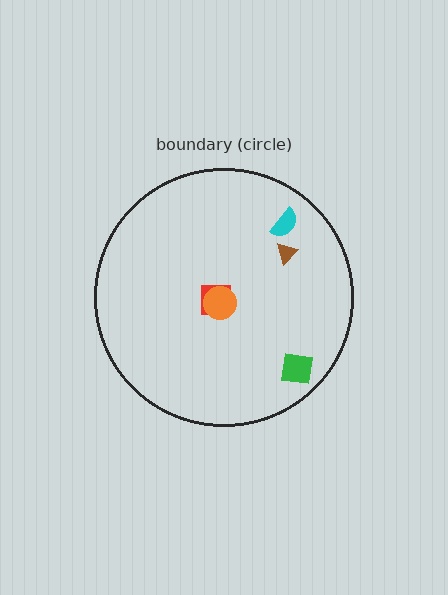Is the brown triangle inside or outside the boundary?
Inside.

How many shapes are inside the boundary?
5 inside, 0 outside.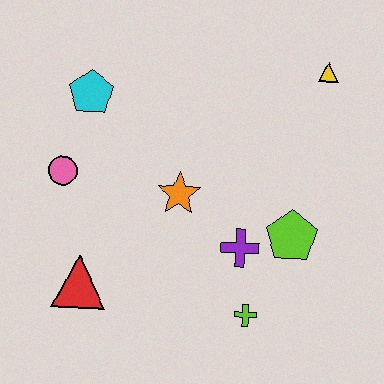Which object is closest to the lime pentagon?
The purple cross is closest to the lime pentagon.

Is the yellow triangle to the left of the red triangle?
No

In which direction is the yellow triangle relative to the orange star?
The yellow triangle is to the right of the orange star.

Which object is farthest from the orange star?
The yellow triangle is farthest from the orange star.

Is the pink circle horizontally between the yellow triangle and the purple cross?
No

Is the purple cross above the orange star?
No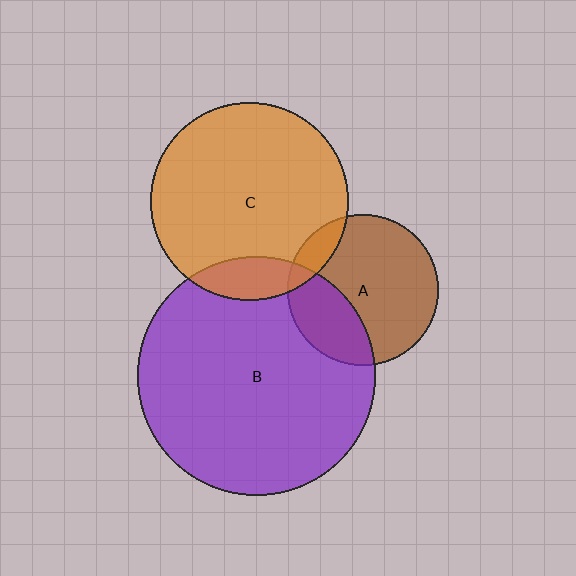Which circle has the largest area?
Circle B (purple).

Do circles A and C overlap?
Yes.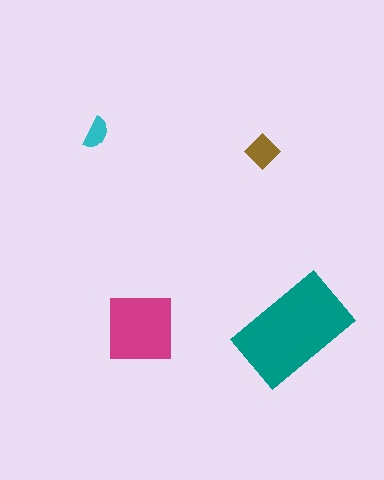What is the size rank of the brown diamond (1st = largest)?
3rd.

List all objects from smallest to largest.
The cyan semicircle, the brown diamond, the magenta square, the teal rectangle.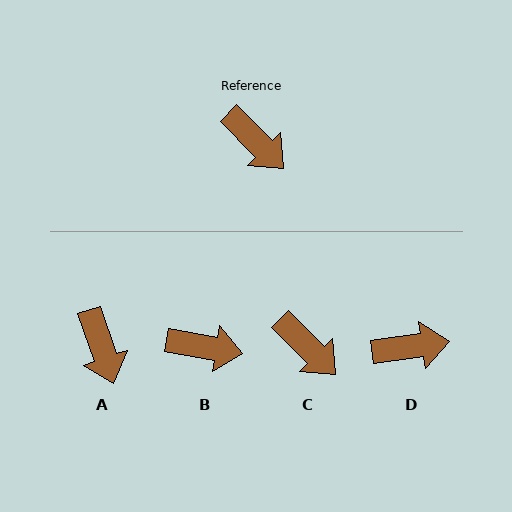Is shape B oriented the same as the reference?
No, it is off by about 35 degrees.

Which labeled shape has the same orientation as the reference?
C.